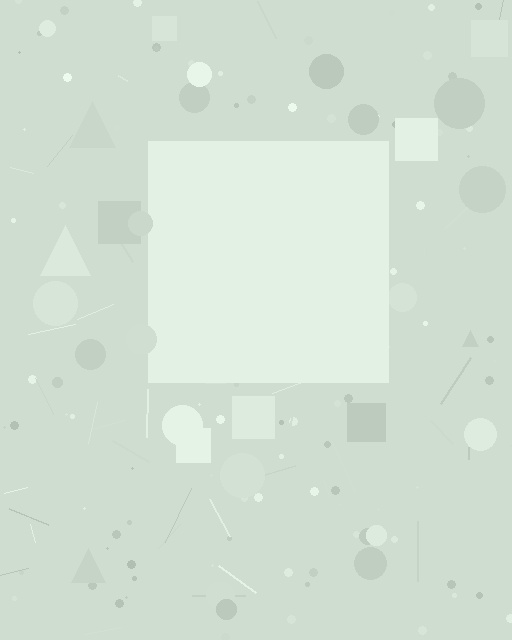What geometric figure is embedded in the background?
A square is embedded in the background.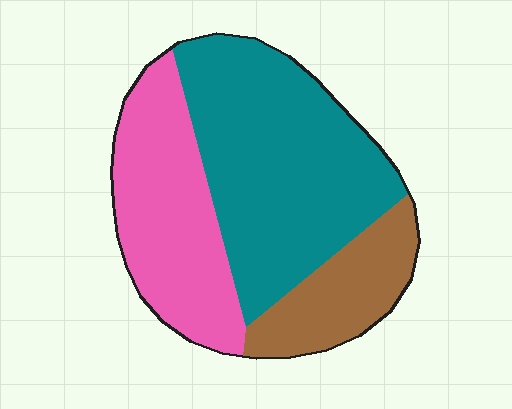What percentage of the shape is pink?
Pink covers roughly 30% of the shape.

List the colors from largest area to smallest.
From largest to smallest: teal, pink, brown.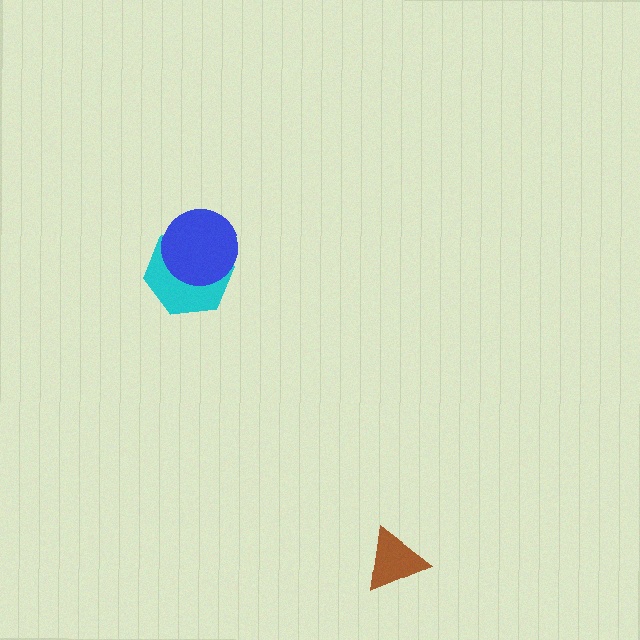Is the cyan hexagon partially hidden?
Yes, it is partially covered by another shape.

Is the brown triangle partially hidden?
No, no other shape covers it.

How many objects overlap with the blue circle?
1 object overlaps with the blue circle.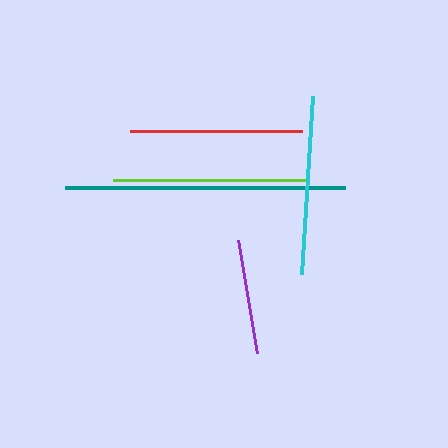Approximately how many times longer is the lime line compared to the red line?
The lime line is approximately 1.1 times the length of the red line.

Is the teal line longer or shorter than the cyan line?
The teal line is longer than the cyan line.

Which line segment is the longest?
The teal line is the longest at approximately 280 pixels.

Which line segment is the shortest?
The purple line is the shortest at approximately 115 pixels.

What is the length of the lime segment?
The lime segment is approximately 194 pixels long.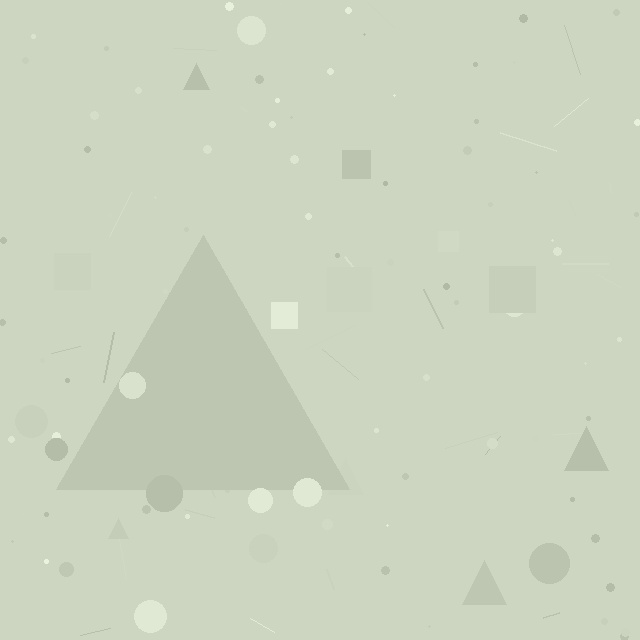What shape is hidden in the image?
A triangle is hidden in the image.